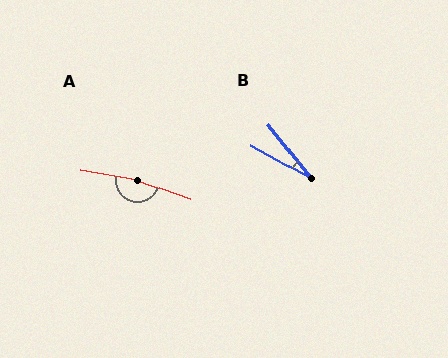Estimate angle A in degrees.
Approximately 169 degrees.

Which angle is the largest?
A, at approximately 169 degrees.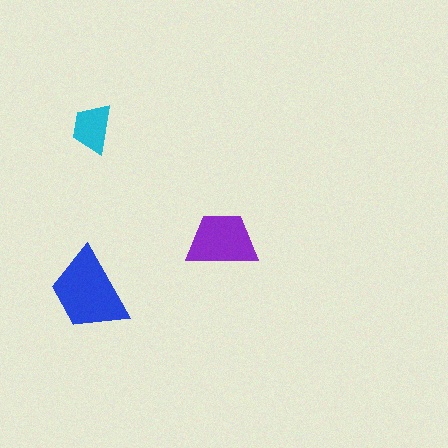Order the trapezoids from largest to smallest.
the blue one, the purple one, the cyan one.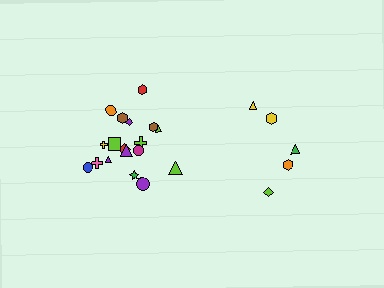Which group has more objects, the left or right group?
The left group.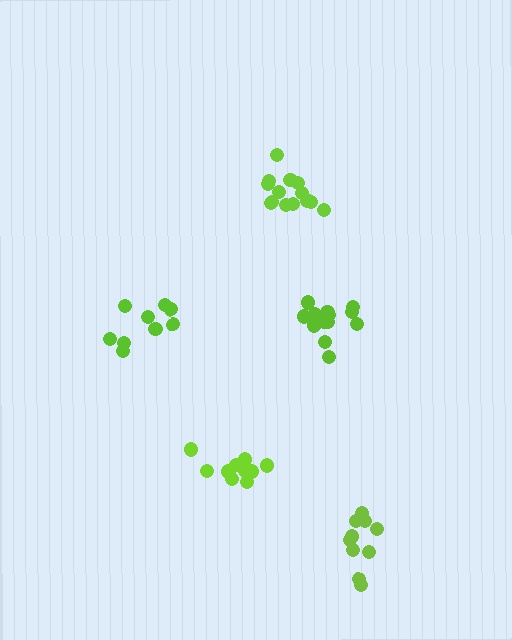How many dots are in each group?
Group 1: 10 dots, Group 2: 10 dots, Group 3: 9 dots, Group 4: 14 dots, Group 5: 14 dots (57 total).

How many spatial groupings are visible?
There are 5 spatial groupings.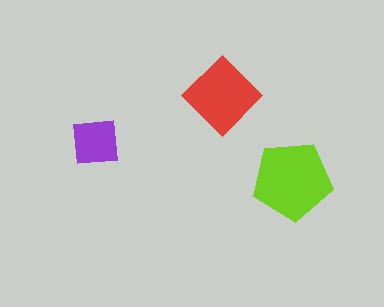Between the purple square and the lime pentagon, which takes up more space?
The lime pentagon.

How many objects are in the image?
There are 3 objects in the image.